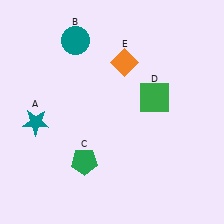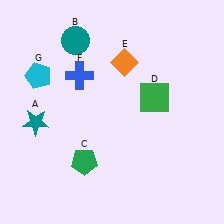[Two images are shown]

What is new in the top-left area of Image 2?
A blue cross (F) was added in the top-left area of Image 2.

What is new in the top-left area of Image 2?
A cyan pentagon (G) was added in the top-left area of Image 2.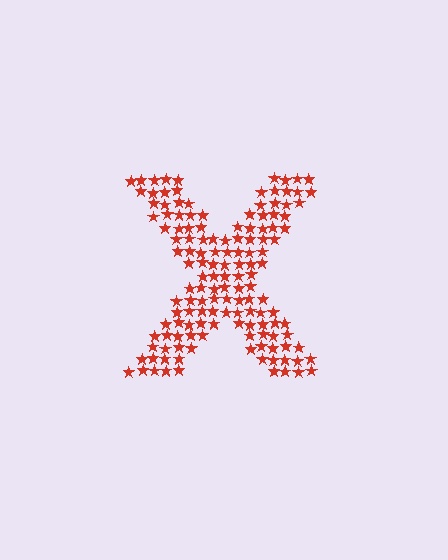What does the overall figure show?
The overall figure shows the letter X.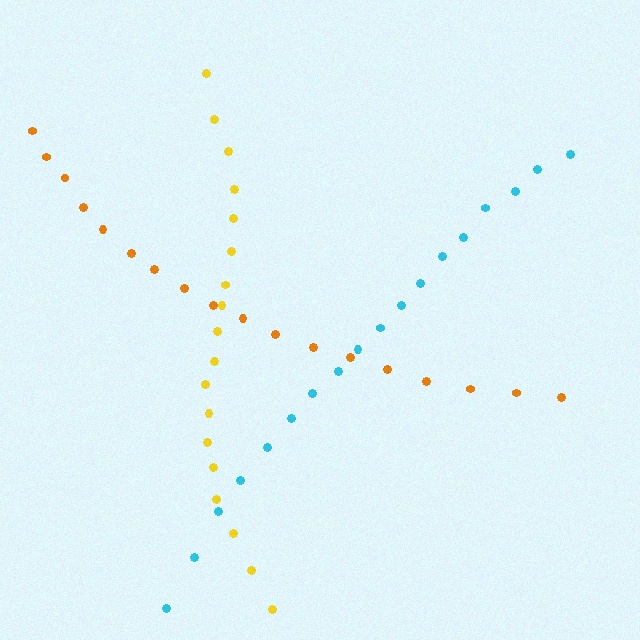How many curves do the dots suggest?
There are 3 distinct paths.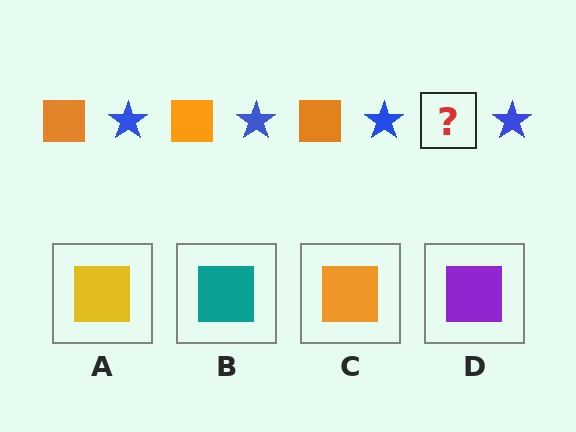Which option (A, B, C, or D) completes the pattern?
C.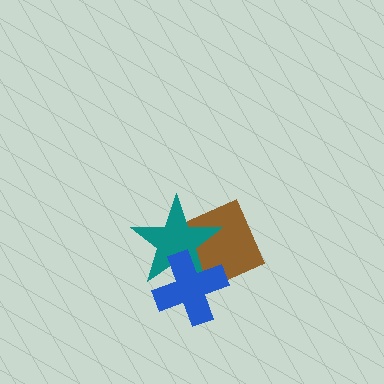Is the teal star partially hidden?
Yes, it is partially covered by another shape.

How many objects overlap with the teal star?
2 objects overlap with the teal star.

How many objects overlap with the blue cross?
2 objects overlap with the blue cross.